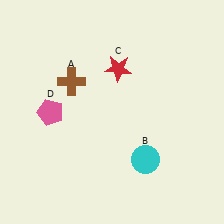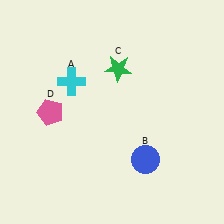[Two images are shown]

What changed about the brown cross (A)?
In Image 1, A is brown. In Image 2, it changed to cyan.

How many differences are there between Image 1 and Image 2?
There are 3 differences between the two images.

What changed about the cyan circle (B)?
In Image 1, B is cyan. In Image 2, it changed to blue.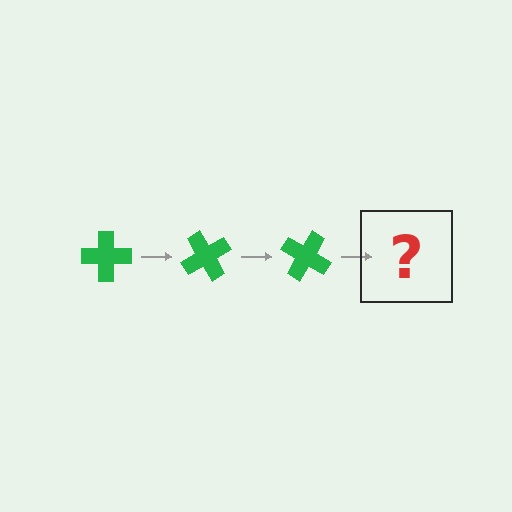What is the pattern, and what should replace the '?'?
The pattern is that the cross rotates 60 degrees each step. The '?' should be a green cross rotated 180 degrees.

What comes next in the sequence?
The next element should be a green cross rotated 180 degrees.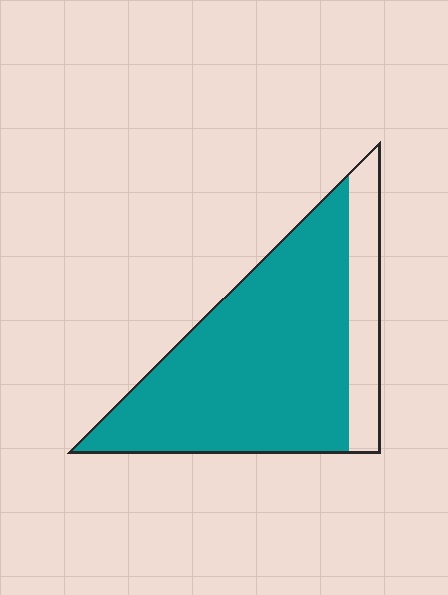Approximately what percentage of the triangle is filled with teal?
Approximately 80%.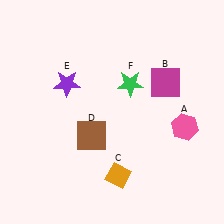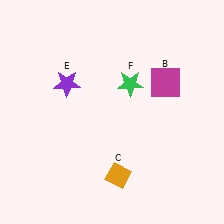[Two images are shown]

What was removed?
The pink hexagon (A), the brown square (D) were removed in Image 2.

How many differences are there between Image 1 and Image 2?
There are 2 differences between the two images.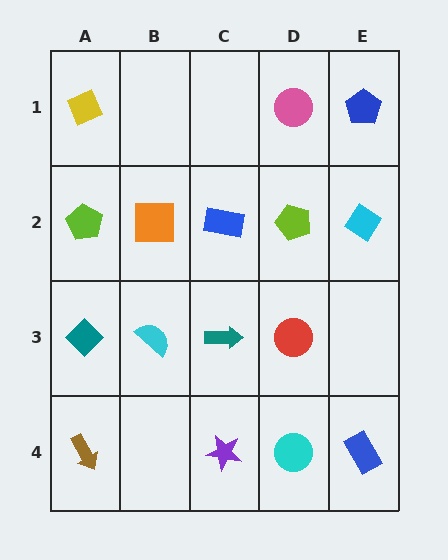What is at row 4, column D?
A cyan circle.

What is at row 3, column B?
A cyan semicircle.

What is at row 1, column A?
A yellow diamond.